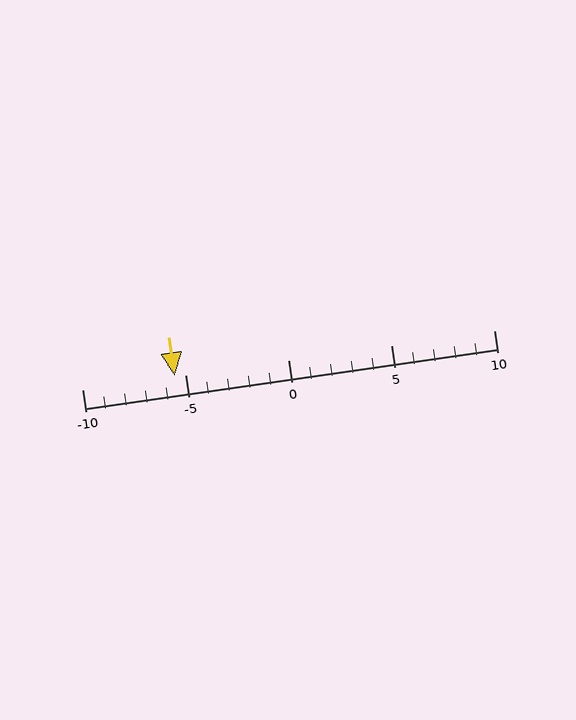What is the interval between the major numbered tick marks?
The major tick marks are spaced 5 units apart.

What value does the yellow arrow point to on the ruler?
The yellow arrow points to approximately -6.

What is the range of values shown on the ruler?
The ruler shows values from -10 to 10.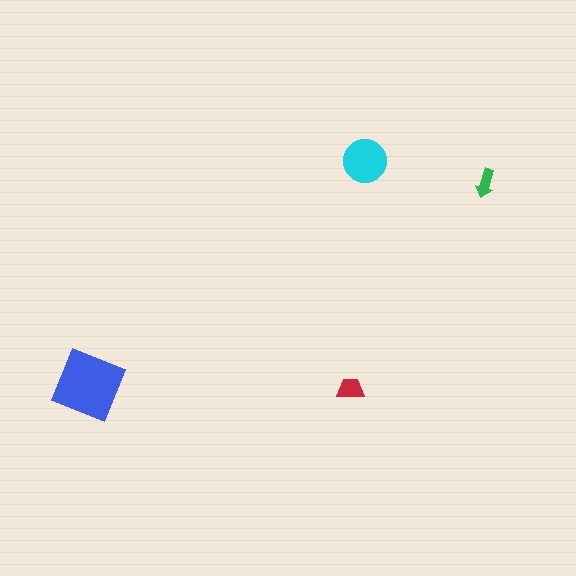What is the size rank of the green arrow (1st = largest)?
4th.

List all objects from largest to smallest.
The blue diamond, the cyan circle, the red trapezoid, the green arrow.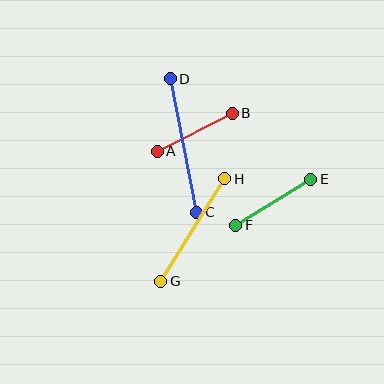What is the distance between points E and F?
The distance is approximately 88 pixels.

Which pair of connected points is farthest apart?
Points C and D are farthest apart.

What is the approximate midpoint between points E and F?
The midpoint is at approximately (273, 202) pixels.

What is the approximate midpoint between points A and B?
The midpoint is at approximately (195, 132) pixels.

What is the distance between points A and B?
The distance is approximately 84 pixels.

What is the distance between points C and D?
The distance is approximately 136 pixels.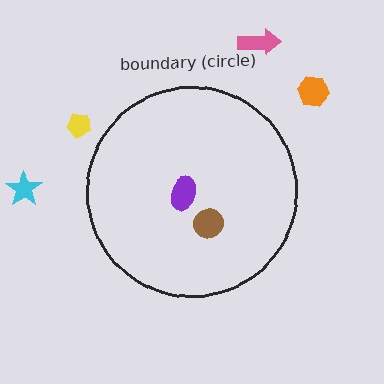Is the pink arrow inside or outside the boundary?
Outside.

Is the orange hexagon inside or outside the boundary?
Outside.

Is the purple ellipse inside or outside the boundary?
Inside.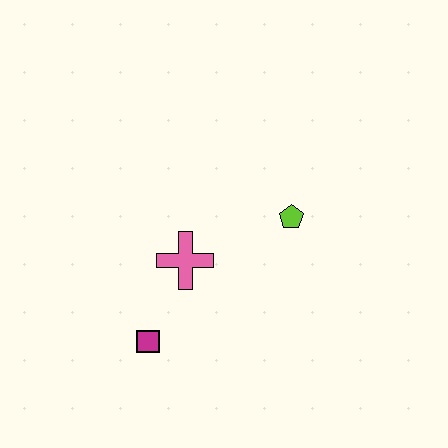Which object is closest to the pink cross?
The magenta square is closest to the pink cross.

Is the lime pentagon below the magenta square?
No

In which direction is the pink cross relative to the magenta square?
The pink cross is above the magenta square.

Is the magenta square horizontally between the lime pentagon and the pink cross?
No